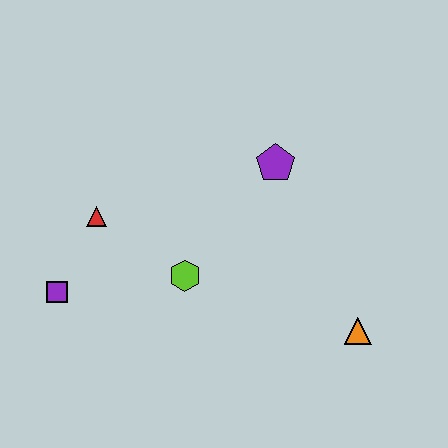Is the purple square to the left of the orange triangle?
Yes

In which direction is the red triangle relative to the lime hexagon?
The red triangle is to the left of the lime hexagon.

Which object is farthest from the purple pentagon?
The purple square is farthest from the purple pentagon.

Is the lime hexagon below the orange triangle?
No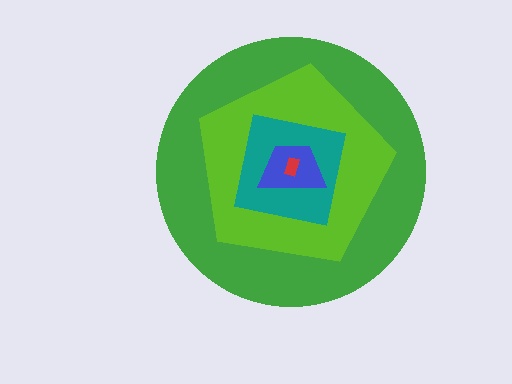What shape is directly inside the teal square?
The blue trapezoid.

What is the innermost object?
The red rectangle.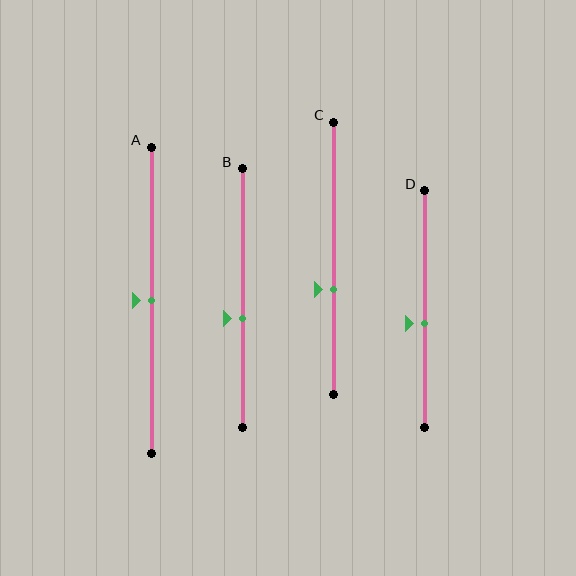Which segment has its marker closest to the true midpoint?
Segment A has its marker closest to the true midpoint.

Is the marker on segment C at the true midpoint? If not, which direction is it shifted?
No, the marker on segment C is shifted downward by about 11% of the segment length.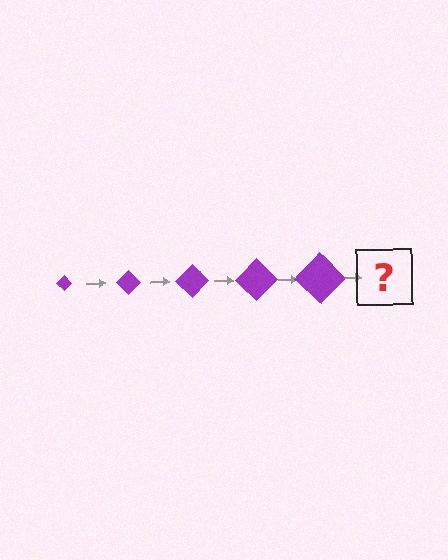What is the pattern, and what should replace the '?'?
The pattern is that the diamond gets progressively larger each step. The '?' should be a purple diamond, larger than the previous one.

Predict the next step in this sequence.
The next step is a purple diamond, larger than the previous one.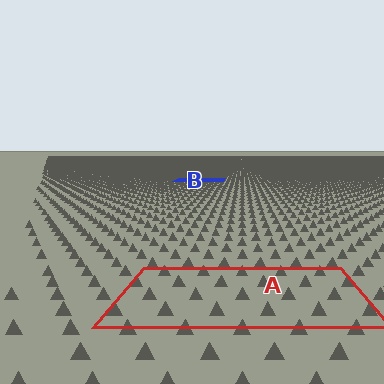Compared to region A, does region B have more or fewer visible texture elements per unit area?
Region B has more texture elements per unit area — they are packed more densely because it is farther away.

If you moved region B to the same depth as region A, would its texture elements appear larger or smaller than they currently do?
They would appear larger. At a closer depth, the same texture elements are projected at a bigger on-screen size.